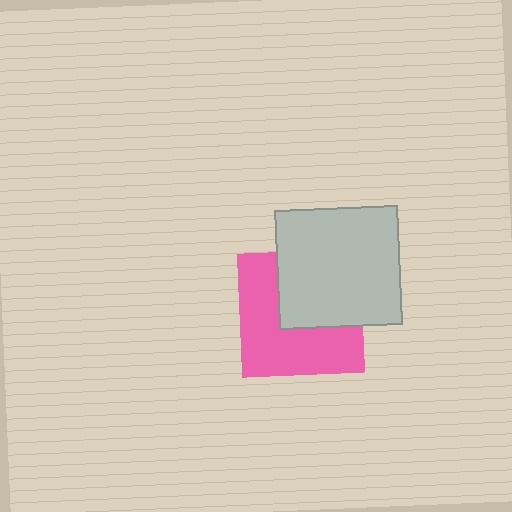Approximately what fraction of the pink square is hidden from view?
Roughly 43% of the pink square is hidden behind the light gray rectangle.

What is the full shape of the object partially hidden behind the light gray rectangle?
The partially hidden object is a pink square.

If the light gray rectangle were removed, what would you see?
You would see the complete pink square.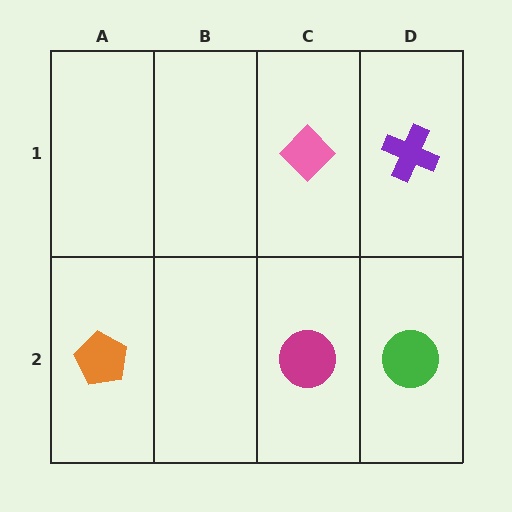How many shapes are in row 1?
2 shapes.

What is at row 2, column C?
A magenta circle.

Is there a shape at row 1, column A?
No, that cell is empty.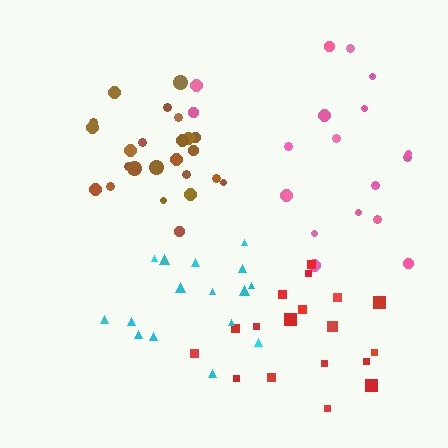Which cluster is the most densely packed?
Brown.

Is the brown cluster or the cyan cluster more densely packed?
Brown.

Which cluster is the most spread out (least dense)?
Pink.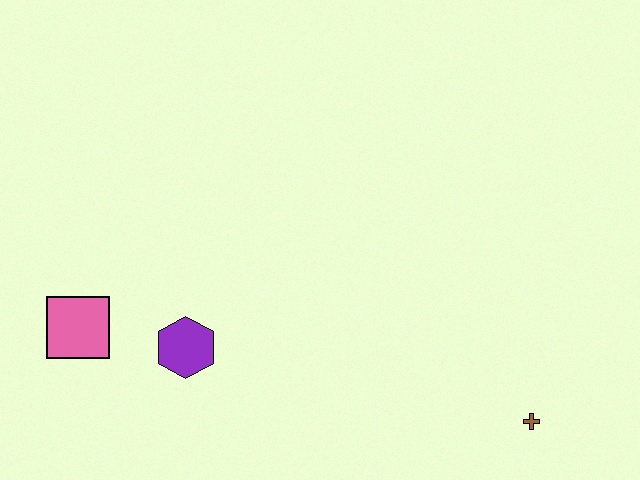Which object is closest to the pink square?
The purple hexagon is closest to the pink square.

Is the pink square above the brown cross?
Yes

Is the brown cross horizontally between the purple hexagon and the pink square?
No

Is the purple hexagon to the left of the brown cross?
Yes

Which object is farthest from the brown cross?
The pink square is farthest from the brown cross.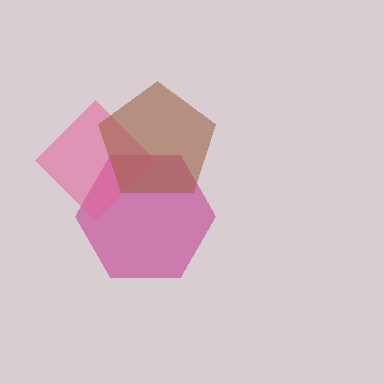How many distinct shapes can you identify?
There are 3 distinct shapes: a magenta hexagon, a pink diamond, a brown pentagon.